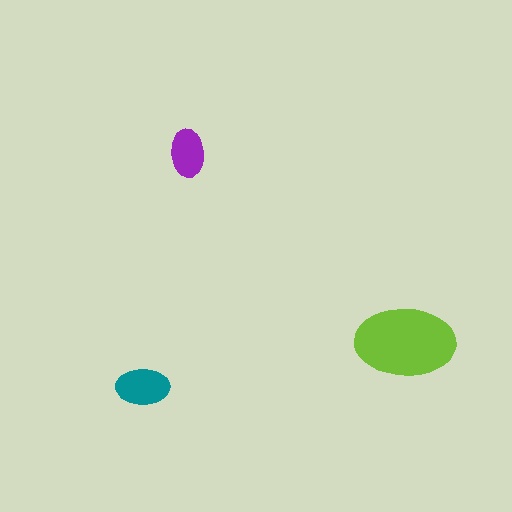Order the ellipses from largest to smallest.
the lime one, the teal one, the purple one.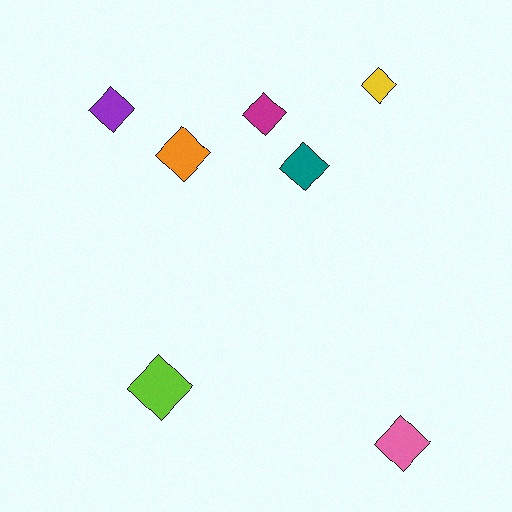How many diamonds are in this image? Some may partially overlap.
There are 7 diamonds.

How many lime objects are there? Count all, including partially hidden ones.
There is 1 lime object.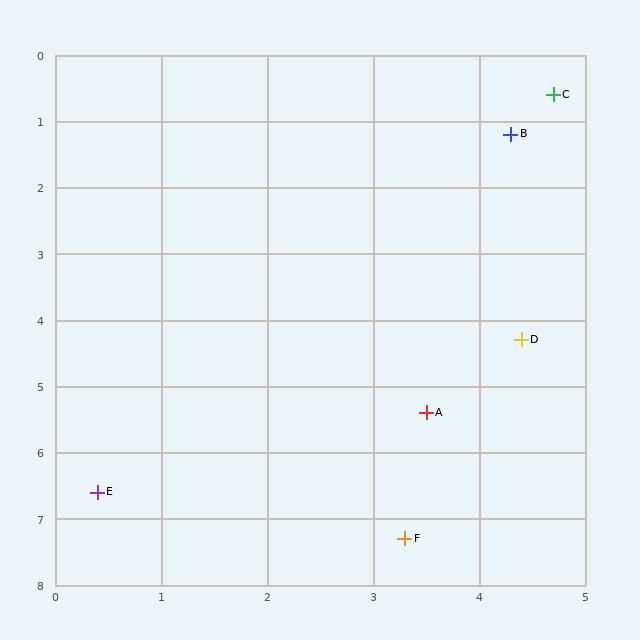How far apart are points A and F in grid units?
Points A and F are about 1.9 grid units apart.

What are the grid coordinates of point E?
Point E is at approximately (0.4, 6.6).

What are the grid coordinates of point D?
Point D is at approximately (4.4, 4.3).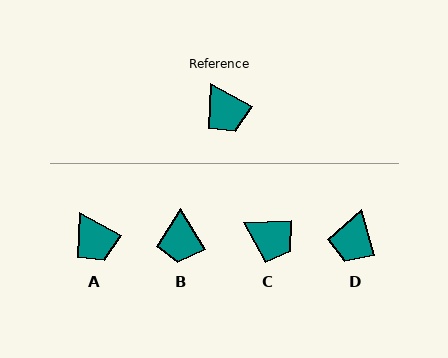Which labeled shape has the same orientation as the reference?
A.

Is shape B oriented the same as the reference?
No, it is off by about 30 degrees.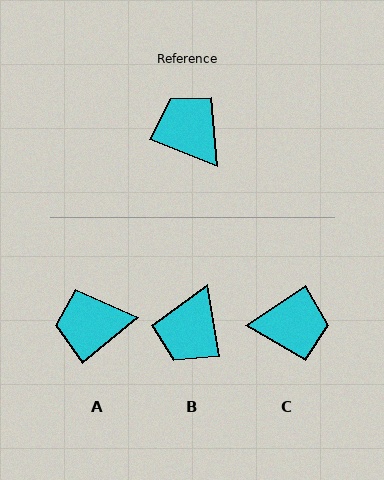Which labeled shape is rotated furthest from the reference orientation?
C, about 124 degrees away.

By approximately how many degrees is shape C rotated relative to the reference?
Approximately 124 degrees clockwise.